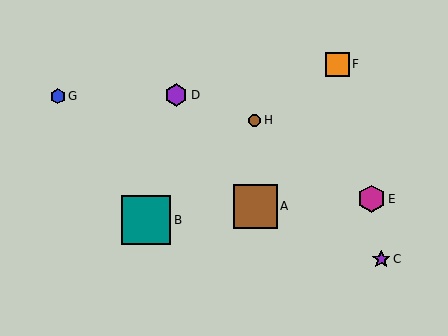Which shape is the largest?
The teal square (labeled B) is the largest.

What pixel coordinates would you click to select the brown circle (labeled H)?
Click at (255, 120) to select the brown circle H.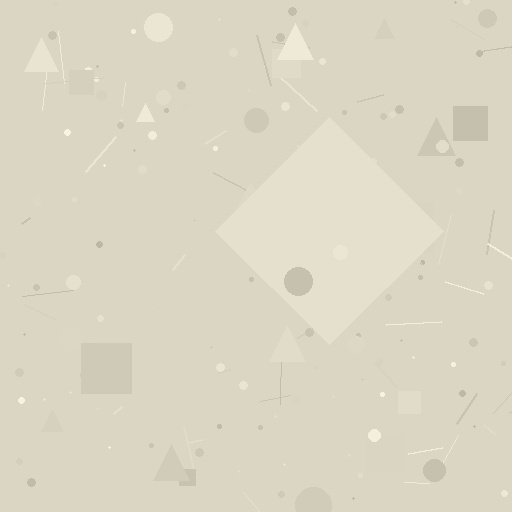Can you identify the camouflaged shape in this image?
The camouflaged shape is a diamond.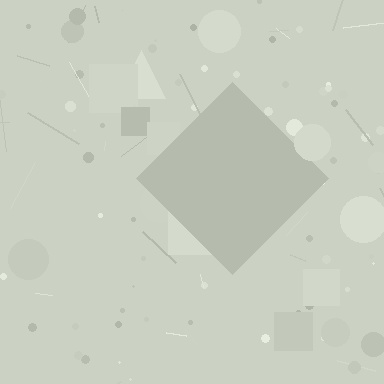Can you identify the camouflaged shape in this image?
The camouflaged shape is a diamond.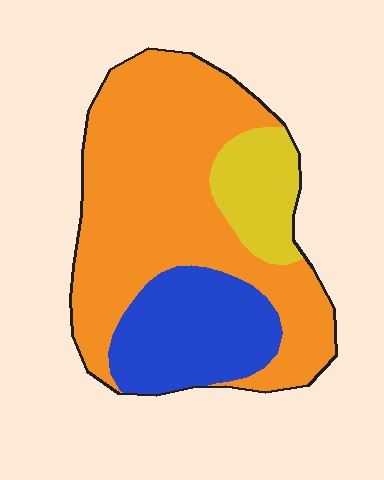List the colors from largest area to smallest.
From largest to smallest: orange, blue, yellow.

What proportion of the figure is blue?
Blue takes up about one quarter (1/4) of the figure.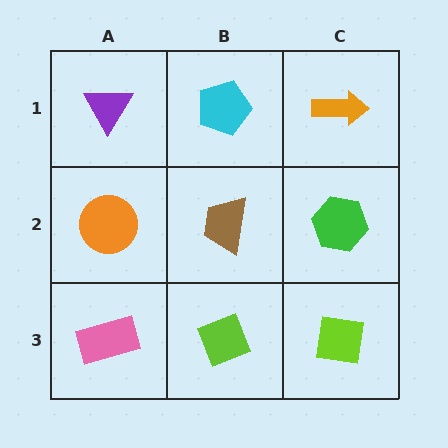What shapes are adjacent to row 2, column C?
An orange arrow (row 1, column C), a lime square (row 3, column C), a brown trapezoid (row 2, column B).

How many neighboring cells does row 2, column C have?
3.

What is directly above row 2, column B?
A cyan pentagon.